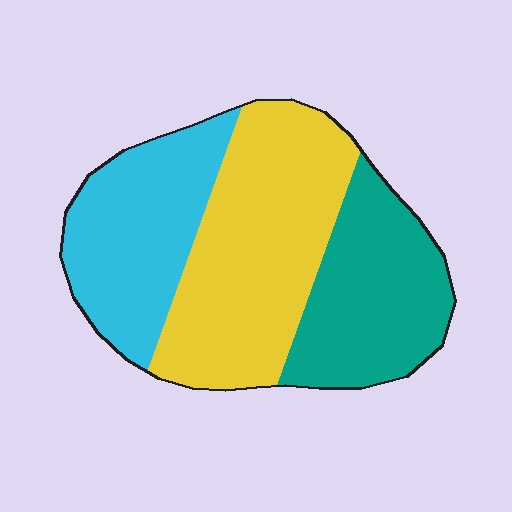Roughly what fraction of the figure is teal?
Teal takes up between a sixth and a third of the figure.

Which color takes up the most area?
Yellow, at roughly 40%.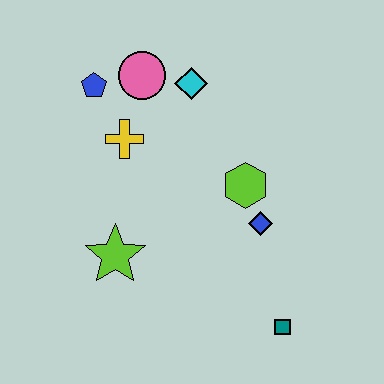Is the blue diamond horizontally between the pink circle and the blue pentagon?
No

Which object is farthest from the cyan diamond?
The teal square is farthest from the cyan diamond.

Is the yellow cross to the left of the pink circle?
Yes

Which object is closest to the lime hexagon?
The blue diamond is closest to the lime hexagon.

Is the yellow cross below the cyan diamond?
Yes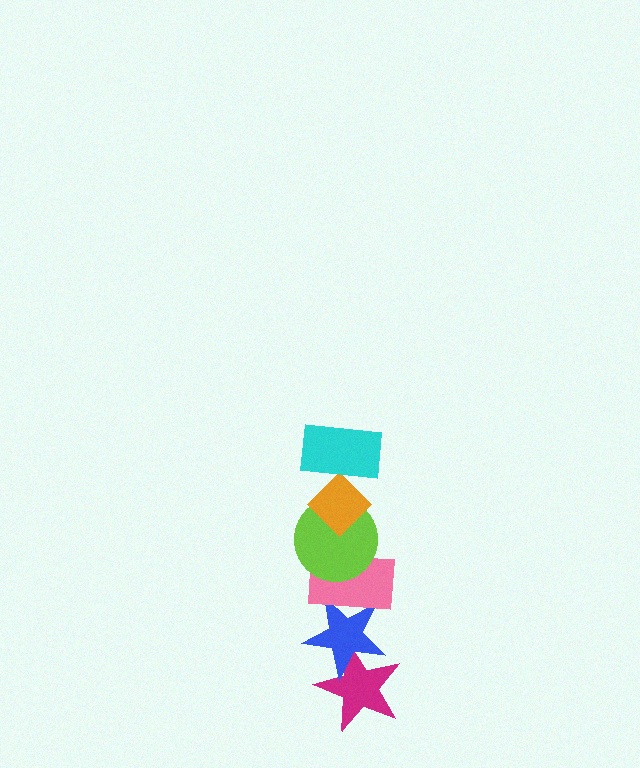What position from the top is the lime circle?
The lime circle is 3rd from the top.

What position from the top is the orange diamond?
The orange diamond is 2nd from the top.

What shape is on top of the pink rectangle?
The lime circle is on top of the pink rectangle.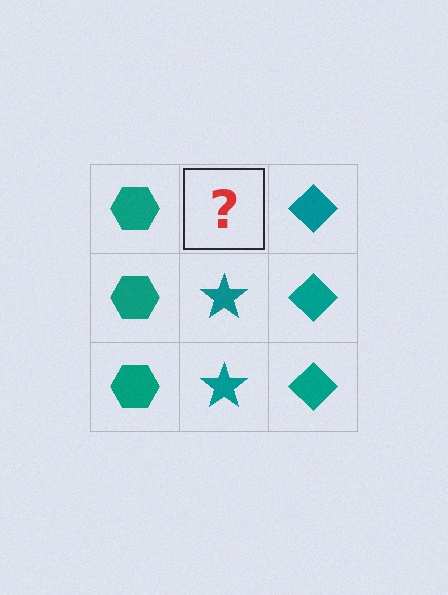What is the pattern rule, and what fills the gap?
The rule is that each column has a consistent shape. The gap should be filled with a teal star.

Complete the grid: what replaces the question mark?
The question mark should be replaced with a teal star.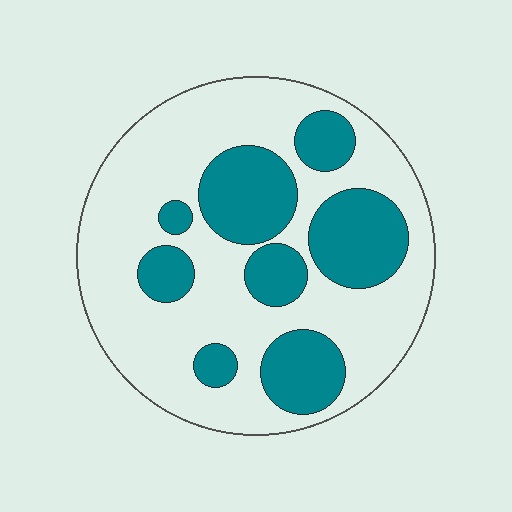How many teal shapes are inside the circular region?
8.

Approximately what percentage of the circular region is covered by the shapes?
Approximately 30%.